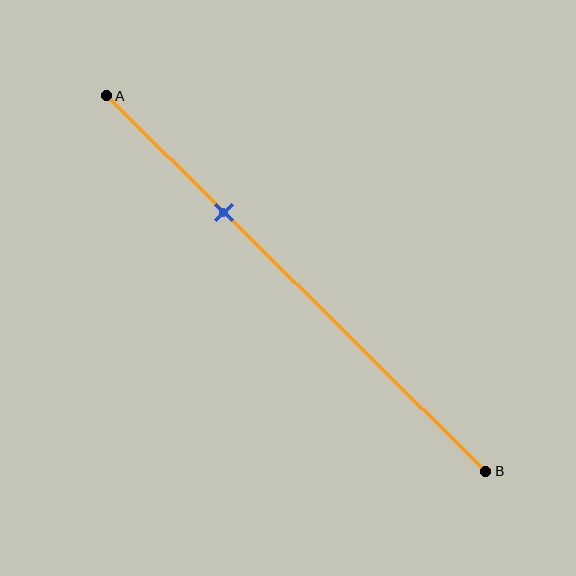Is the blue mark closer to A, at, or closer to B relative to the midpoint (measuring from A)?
The blue mark is closer to point A than the midpoint of segment AB.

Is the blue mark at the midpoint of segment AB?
No, the mark is at about 30% from A, not at the 50% midpoint.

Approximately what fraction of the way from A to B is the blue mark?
The blue mark is approximately 30% of the way from A to B.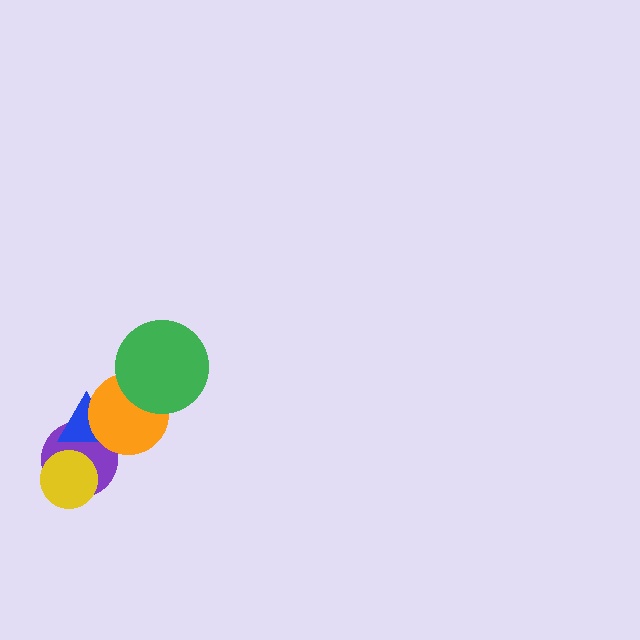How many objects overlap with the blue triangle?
2 objects overlap with the blue triangle.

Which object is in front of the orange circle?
The green circle is in front of the orange circle.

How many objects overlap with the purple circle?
3 objects overlap with the purple circle.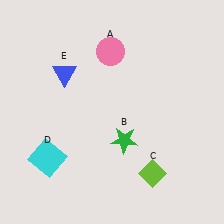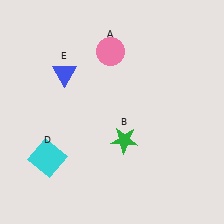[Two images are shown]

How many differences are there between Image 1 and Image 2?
There is 1 difference between the two images.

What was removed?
The lime diamond (C) was removed in Image 2.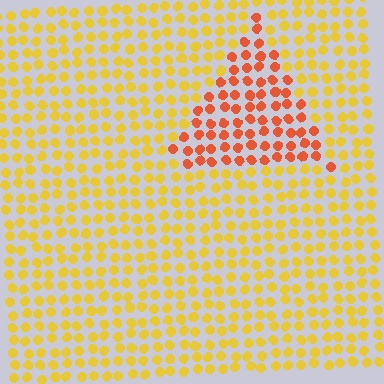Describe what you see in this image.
The image is filled with small yellow elements in a uniform arrangement. A triangle-shaped region is visible where the elements are tinted to a slightly different hue, forming a subtle color boundary.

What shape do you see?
I see a triangle.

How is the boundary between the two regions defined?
The boundary is defined purely by a slight shift in hue (about 38 degrees). Spacing, size, and orientation are identical on both sides.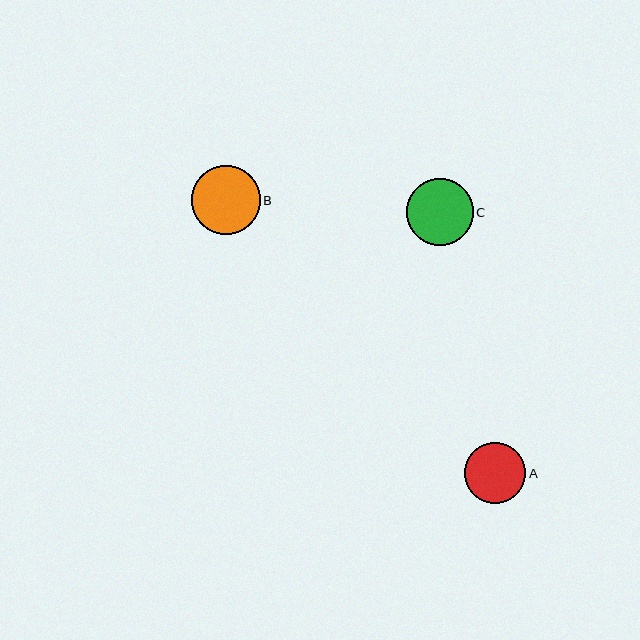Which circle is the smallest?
Circle A is the smallest with a size of approximately 61 pixels.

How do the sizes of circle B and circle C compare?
Circle B and circle C are approximately the same size.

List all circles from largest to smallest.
From largest to smallest: B, C, A.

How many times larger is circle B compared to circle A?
Circle B is approximately 1.1 times the size of circle A.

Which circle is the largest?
Circle B is the largest with a size of approximately 69 pixels.